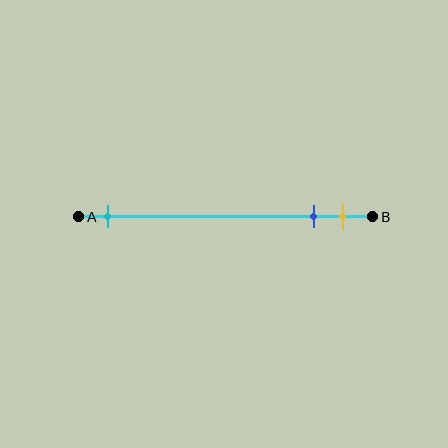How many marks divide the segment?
There are 3 marks dividing the segment.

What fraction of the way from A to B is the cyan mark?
The cyan mark is approximately 10% (0.1) of the way from A to B.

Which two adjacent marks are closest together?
The blue and yellow marks are the closest adjacent pair.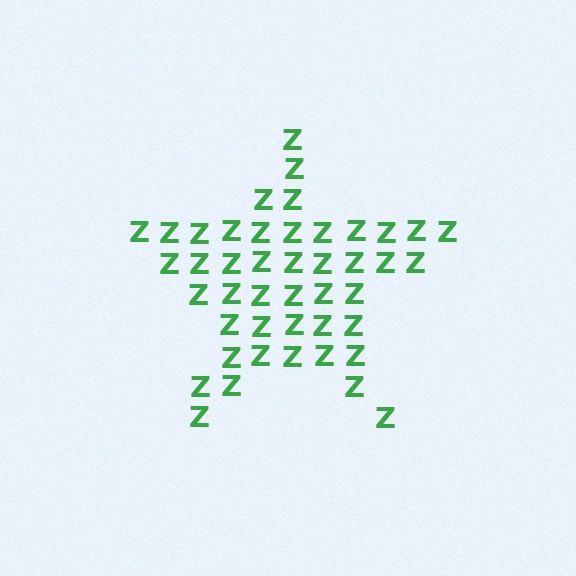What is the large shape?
The large shape is a star.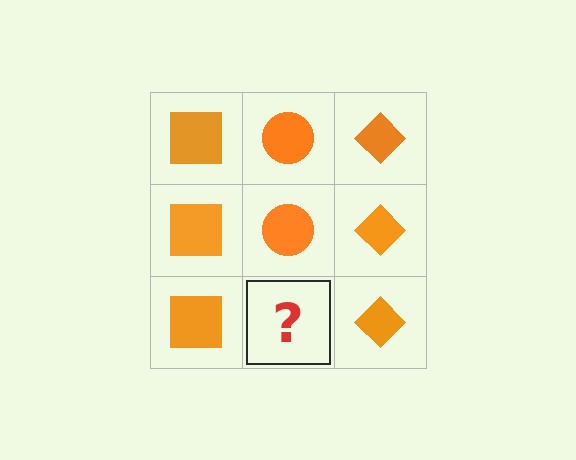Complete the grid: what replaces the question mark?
The question mark should be replaced with an orange circle.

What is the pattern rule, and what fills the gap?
The rule is that each column has a consistent shape. The gap should be filled with an orange circle.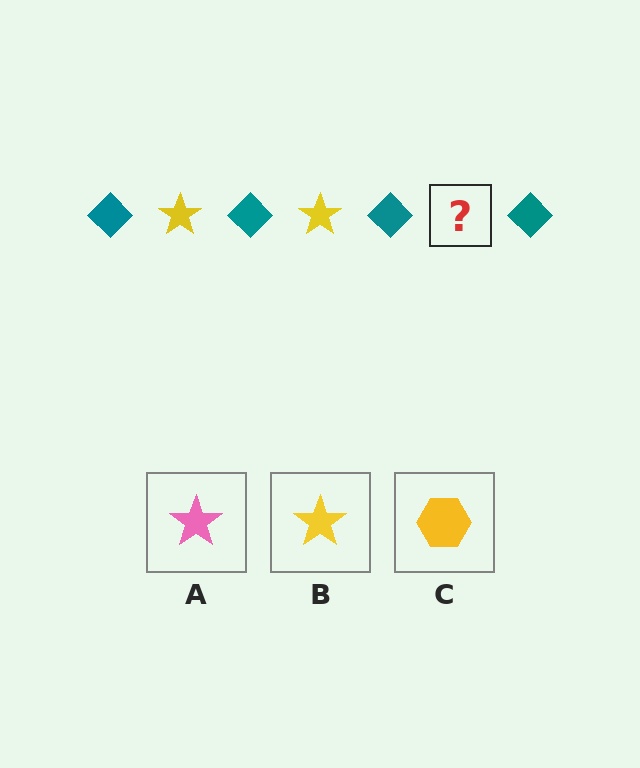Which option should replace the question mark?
Option B.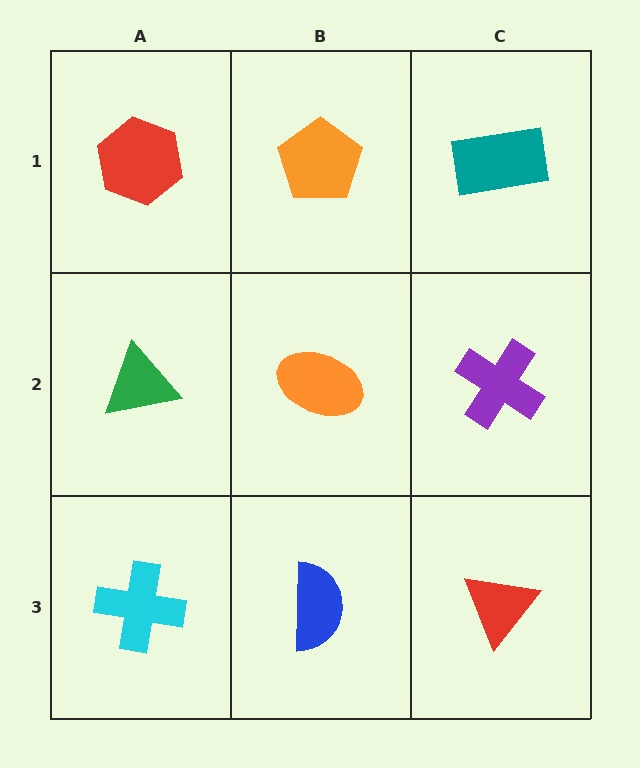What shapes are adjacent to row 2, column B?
An orange pentagon (row 1, column B), a blue semicircle (row 3, column B), a green triangle (row 2, column A), a purple cross (row 2, column C).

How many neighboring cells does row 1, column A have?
2.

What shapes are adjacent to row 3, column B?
An orange ellipse (row 2, column B), a cyan cross (row 3, column A), a red triangle (row 3, column C).